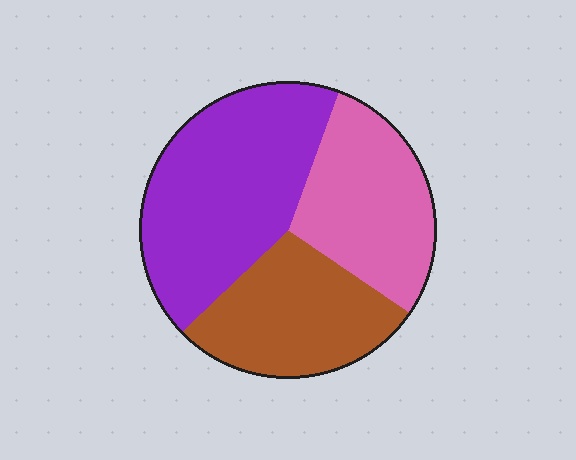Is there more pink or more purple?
Purple.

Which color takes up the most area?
Purple, at roughly 45%.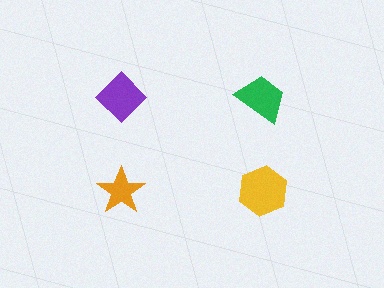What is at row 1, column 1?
A purple diamond.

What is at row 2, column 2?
A yellow hexagon.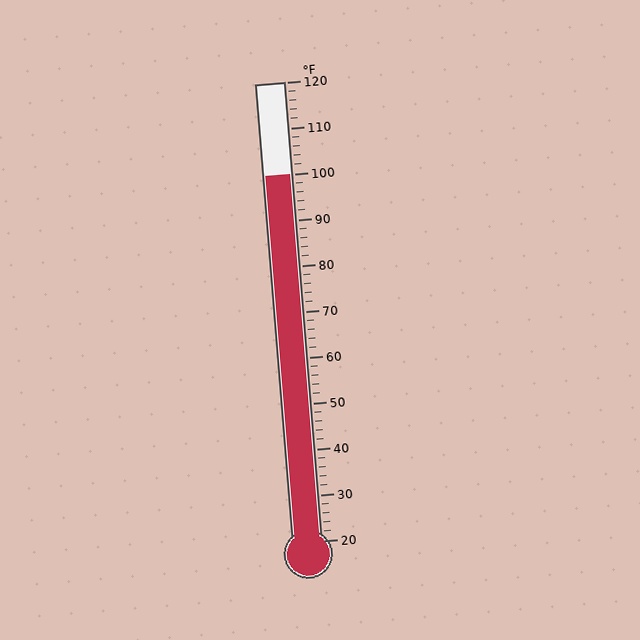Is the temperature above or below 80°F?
The temperature is above 80°F.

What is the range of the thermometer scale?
The thermometer scale ranges from 20°F to 120°F.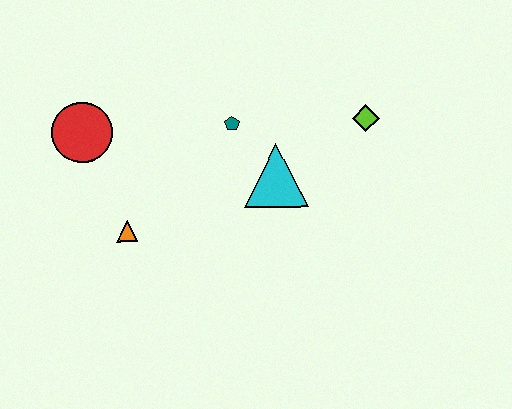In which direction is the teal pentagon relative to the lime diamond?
The teal pentagon is to the left of the lime diamond.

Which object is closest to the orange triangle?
The red circle is closest to the orange triangle.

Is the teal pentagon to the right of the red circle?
Yes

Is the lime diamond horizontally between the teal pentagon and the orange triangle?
No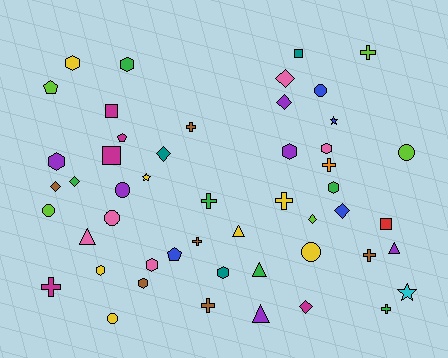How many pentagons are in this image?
There are 3 pentagons.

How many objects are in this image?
There are 50 objects.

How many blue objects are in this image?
There are 4 blue objects.